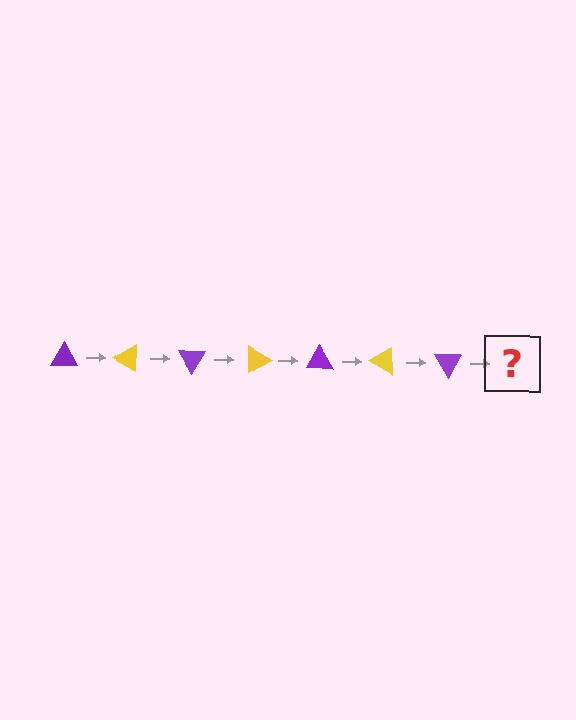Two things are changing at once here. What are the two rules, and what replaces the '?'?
The two rules are that it rotates 30 degrees each step and the color cycles through purple and yellow. The '?' should be a yellow triangle, rotated 210 degrees from the start.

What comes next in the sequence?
The next element should be a yellow triangle, rotated 210 degrees from the start.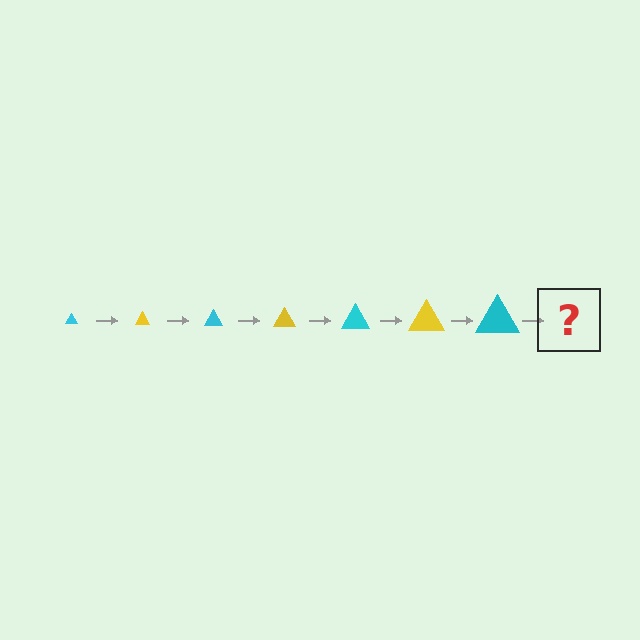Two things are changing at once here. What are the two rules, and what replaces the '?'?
The two rules are that the triangle grows larger each step and the color cycles through cyan and yellow. The '?' should be a yellow triangle, larger than the previous one.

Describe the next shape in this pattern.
It should be a yellow triangle, larger than the previous one.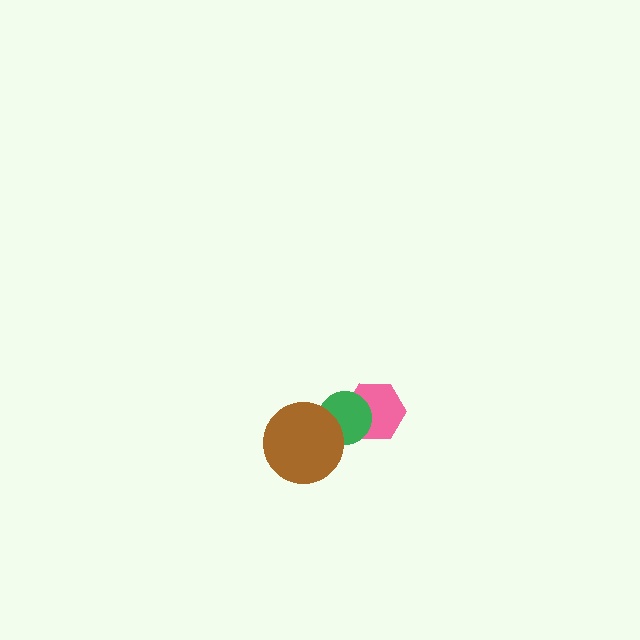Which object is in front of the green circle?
The brown circle is in front of the green circle.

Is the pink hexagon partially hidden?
Yes, it is partially covered by another shape.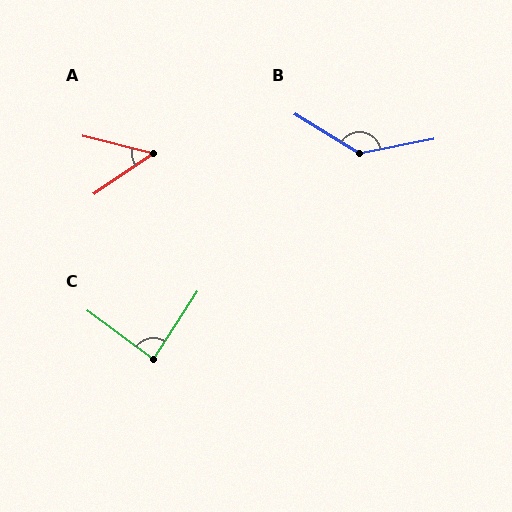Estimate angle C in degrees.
Approximately 86 degrees.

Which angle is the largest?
B, at approximately 138 degrees.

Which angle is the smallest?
A, at approximately 48 degrees.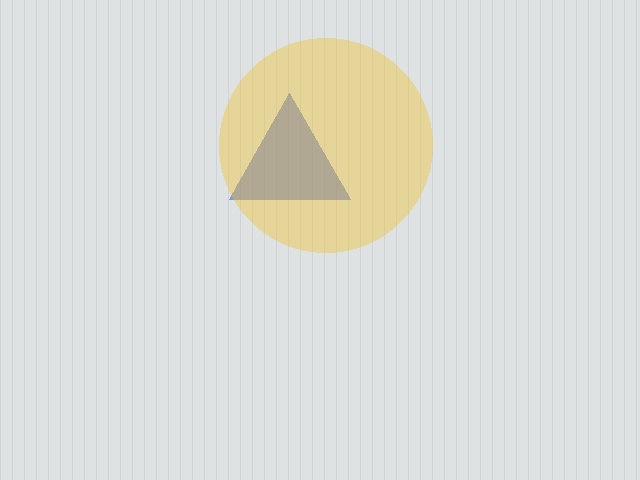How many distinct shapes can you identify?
There are 2 distinct shapes: a blue triangle, a yellow circle.